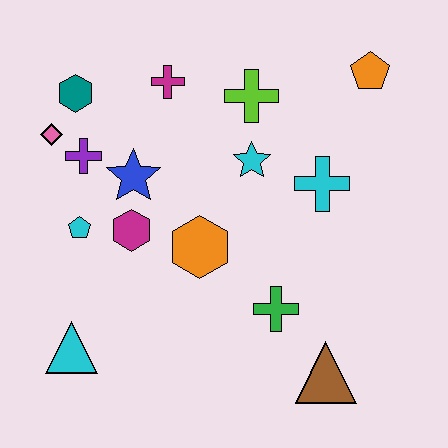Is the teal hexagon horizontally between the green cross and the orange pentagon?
No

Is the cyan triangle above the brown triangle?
Yes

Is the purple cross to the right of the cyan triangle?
Yes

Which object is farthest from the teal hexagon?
The brown triangle is farthest from the teal hexagon.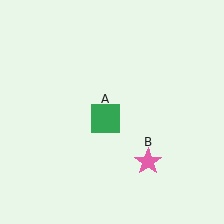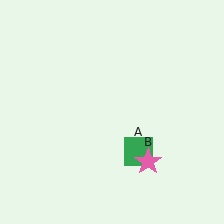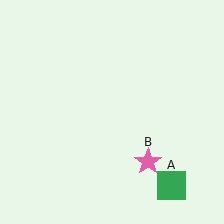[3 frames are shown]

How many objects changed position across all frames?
1 object changed position: green square (object A).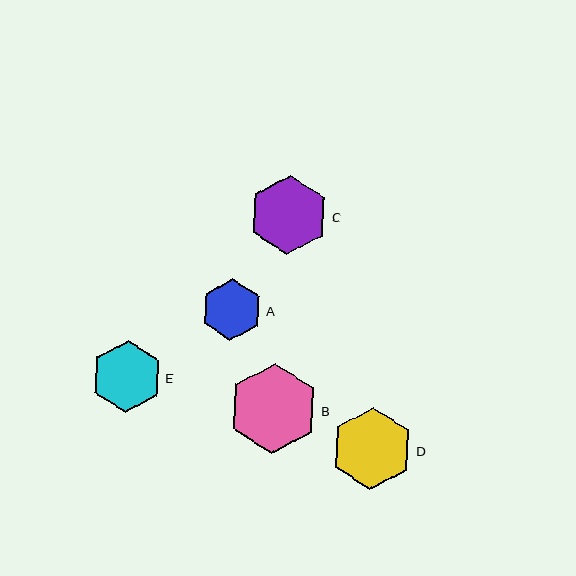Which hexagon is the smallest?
Hexagon A is the smallest with a size of approximately 61 pixels.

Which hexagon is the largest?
Hexagon B is the largest with a size of approximately 90 pixels.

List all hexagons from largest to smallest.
From largest to smallest: B, D, C, E, A.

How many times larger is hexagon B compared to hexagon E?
Hexagon B is approximately 1.2 times the size of hexagon E.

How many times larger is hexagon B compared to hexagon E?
Hexagon B is approximately 1.2 times the size of hexagon E.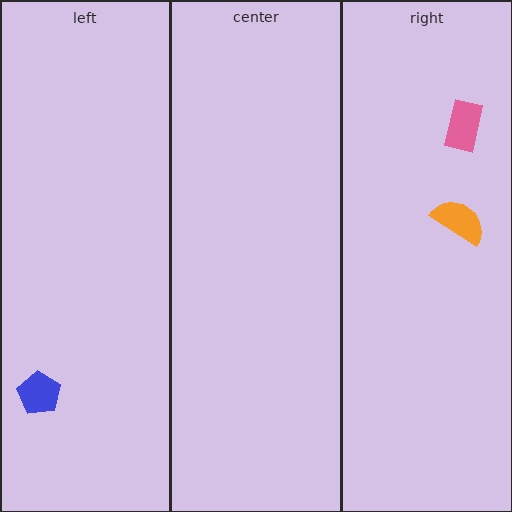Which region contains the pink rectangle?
The right region.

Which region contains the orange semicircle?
The right region.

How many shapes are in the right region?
2.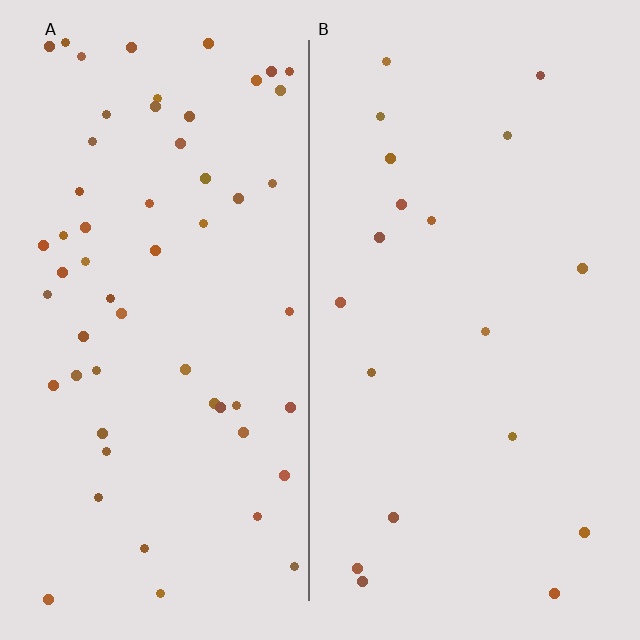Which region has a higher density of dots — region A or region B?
A (the left).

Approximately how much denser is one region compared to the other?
Approximately 3.0× — region A over region B.